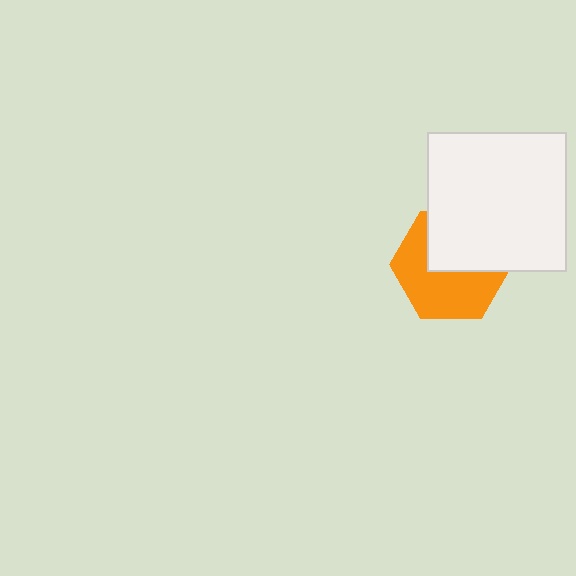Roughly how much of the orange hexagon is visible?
About half of it is visible (roughly 57%).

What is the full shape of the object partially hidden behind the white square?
The partially hidden object is an orange hexagon.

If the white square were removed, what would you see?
You would see the complete orange hexagon.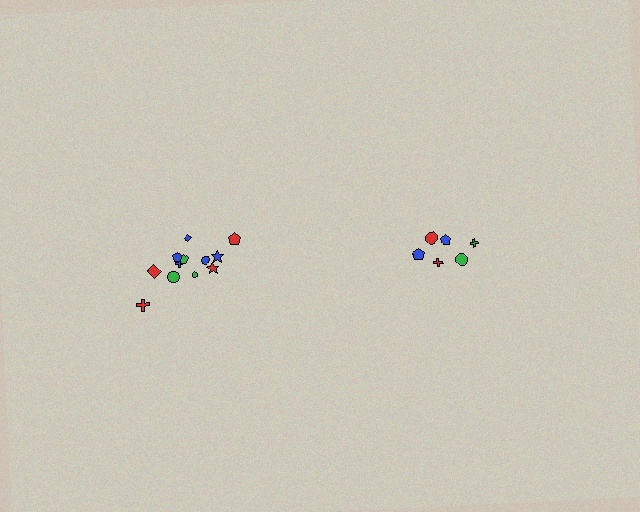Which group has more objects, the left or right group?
The left group.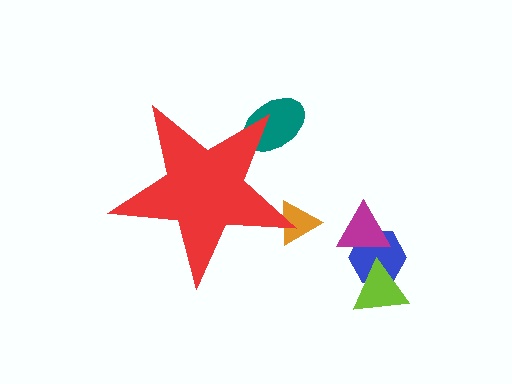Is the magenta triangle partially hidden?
No, the magenta triangle is fully visible.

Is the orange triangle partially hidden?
Yes, the orange triangle is partially hidden behind the red star.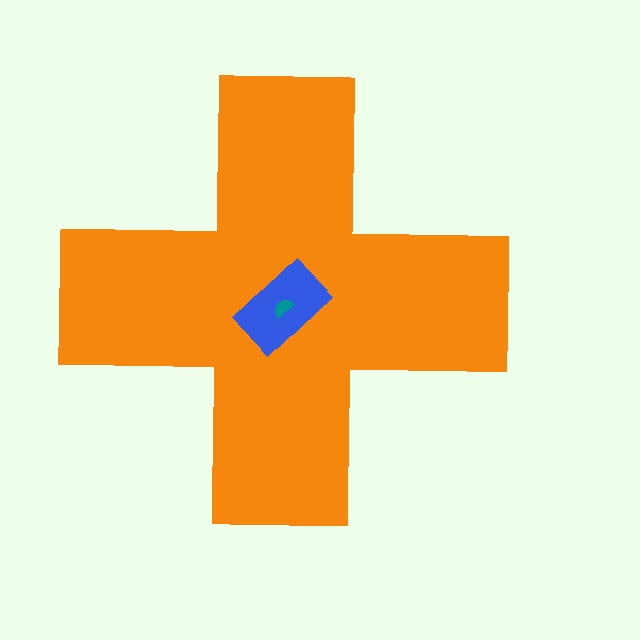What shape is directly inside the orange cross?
The blue rectangle.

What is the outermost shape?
The orange cross.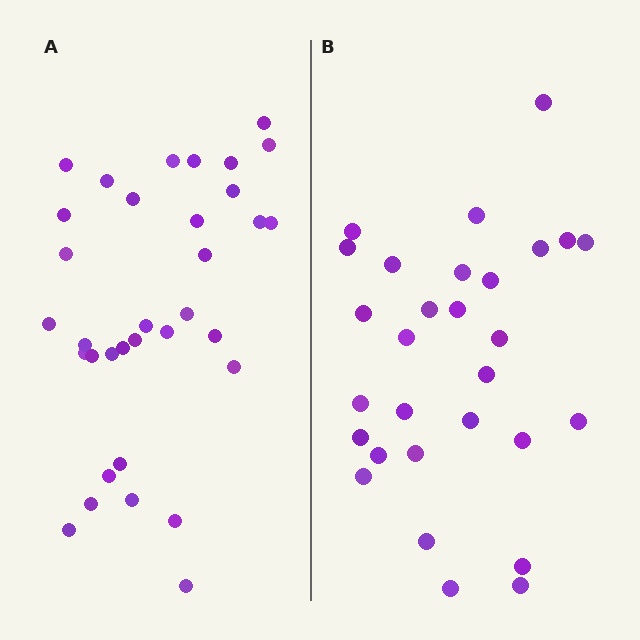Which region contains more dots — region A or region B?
Region A (the left region) has more dots.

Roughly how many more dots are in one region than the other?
Region A has about 5 more dots than region B.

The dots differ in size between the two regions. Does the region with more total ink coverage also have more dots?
No. Region B has more total ink coverage because its dots are larger, but region A actually contains more individual dots. Total area can be misleading — the number of items is what matters here.